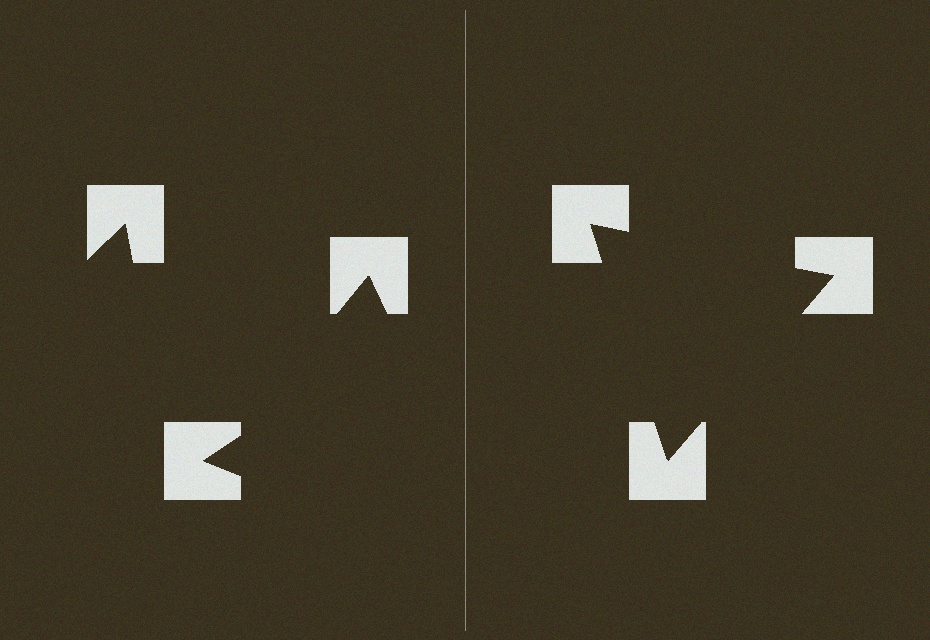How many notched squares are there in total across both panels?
6 — 3 on each side.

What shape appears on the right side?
An illusory triangle.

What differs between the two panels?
The notched squares are positioned identically on both sides; only the wedge orientations differ. On the right they align to a triangle; on the left they are misaligned.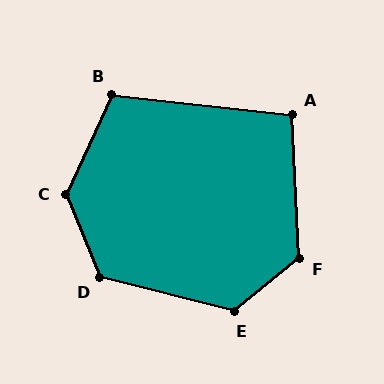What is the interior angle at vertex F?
Approximately 126 degrees (obtuse).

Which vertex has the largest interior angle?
C, at approximately 133 degrees.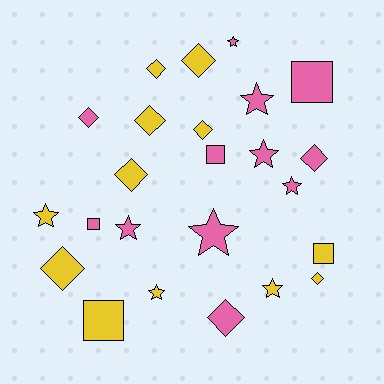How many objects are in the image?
There are 24 objects.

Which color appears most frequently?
Yellow, with 12 objects.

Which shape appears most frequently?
Diamond, with 10 objects.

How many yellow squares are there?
There are 2 yellow squares.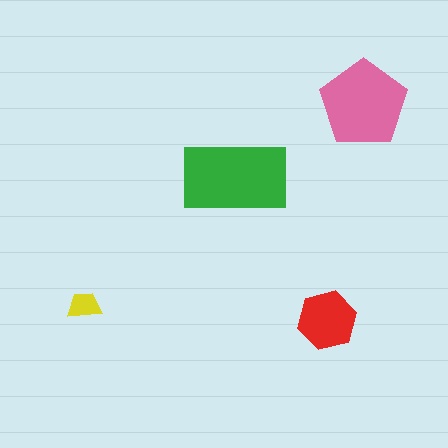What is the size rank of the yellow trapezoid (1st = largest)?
4th.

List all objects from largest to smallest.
The green rectangle, the pink pentagon, the red hexagon, the yellow trapezoid.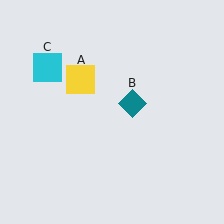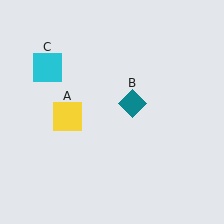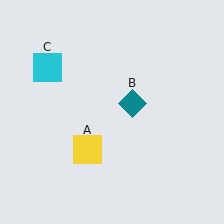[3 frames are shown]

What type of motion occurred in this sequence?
The yellow square (object A) rotated counterclockwise around the center of the scene.